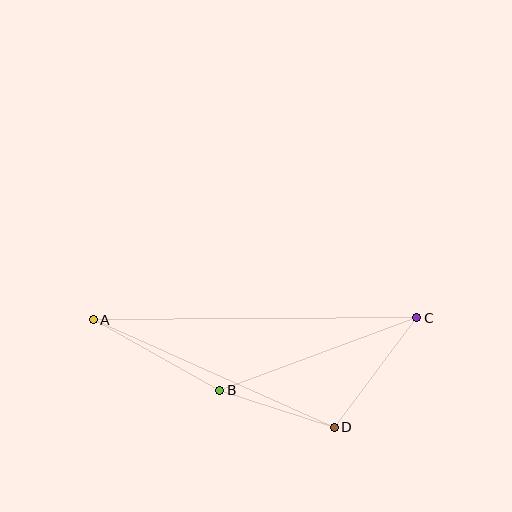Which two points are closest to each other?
Points B and D are closest to each other.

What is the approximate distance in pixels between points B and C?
The distance between B and C is approximately 210 pixels.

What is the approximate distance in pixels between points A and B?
The distance between A and B is approximately 145 pixels.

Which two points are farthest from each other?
Points A and C are farthest from each other.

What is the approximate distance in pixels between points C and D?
The distance between C and D is approximately 137 pixels.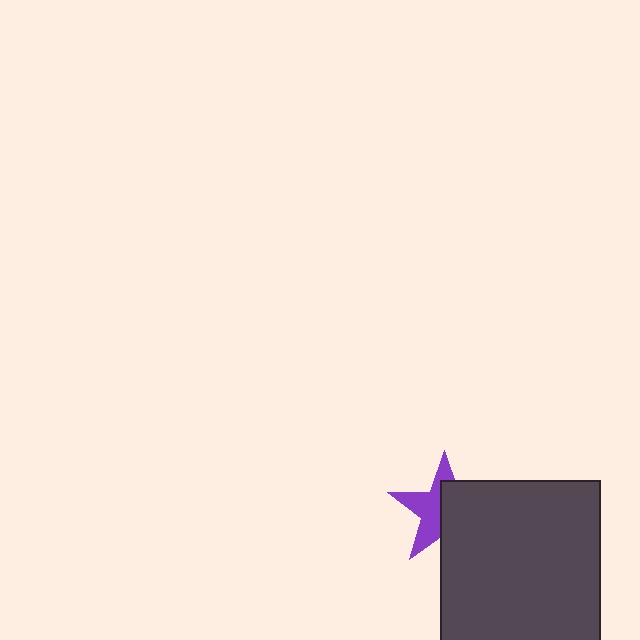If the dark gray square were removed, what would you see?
You would see the complete purple star.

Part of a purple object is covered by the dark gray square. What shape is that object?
It is a star.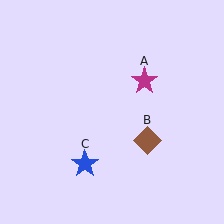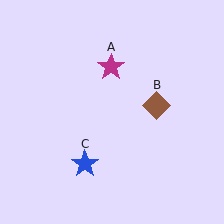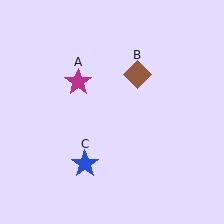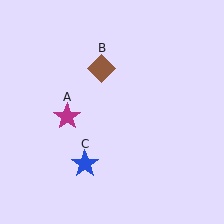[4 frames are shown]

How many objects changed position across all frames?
2 objects changed position: magenta star (object A), brown diamond (object B).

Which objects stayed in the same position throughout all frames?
Blue star (object C) remained stationary.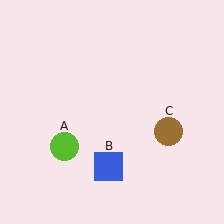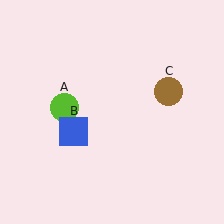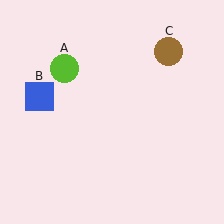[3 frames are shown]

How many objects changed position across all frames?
3 objects changed position: lime circle (object A), blue square (object B), brown circle (object C).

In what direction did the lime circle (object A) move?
The lime circle (object A) moved up.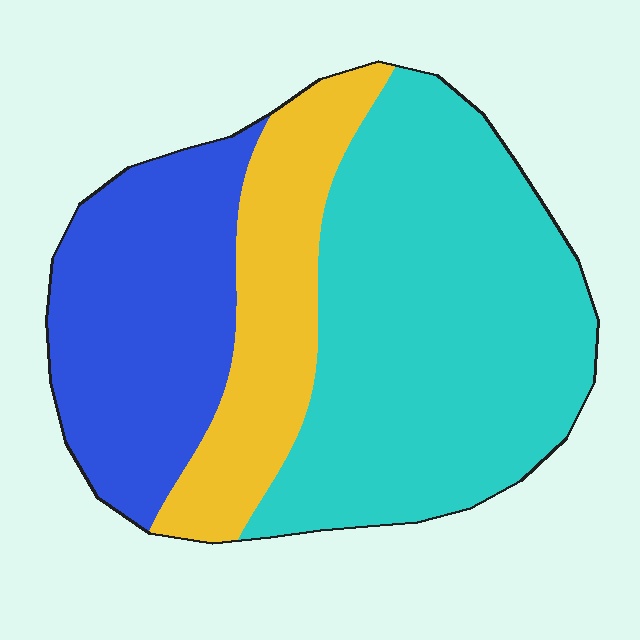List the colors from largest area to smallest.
From largest to smallest: cyan, blue, yellow.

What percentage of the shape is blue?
Blue covers 28% of the shape.